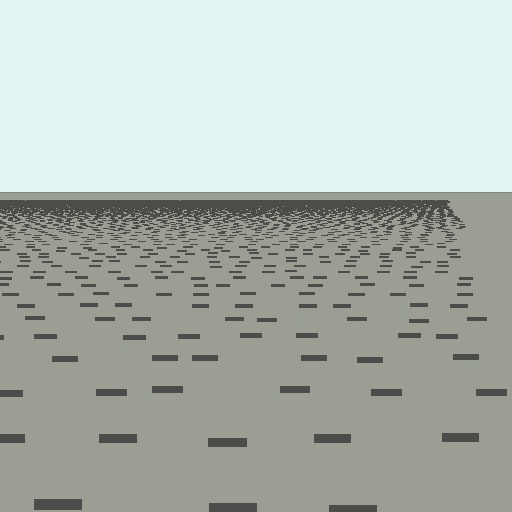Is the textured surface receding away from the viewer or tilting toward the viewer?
The surface is receding away from the viewer. Texture elements get smaller and denser toward the top.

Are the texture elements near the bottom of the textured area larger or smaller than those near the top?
Larger. Near the bottom, elements are closer to the viewer and appear at a bigger on-screen size.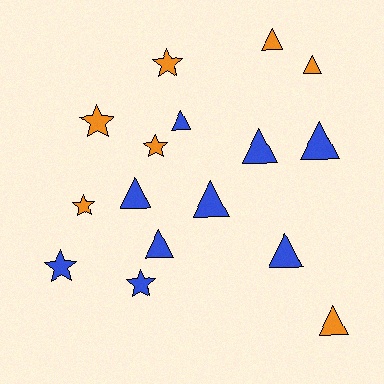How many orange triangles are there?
There are 3 orange triangles.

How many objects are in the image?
There are 16 objects.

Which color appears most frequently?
Blue, with 9 objects.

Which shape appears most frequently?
Triangle, with 10 objects.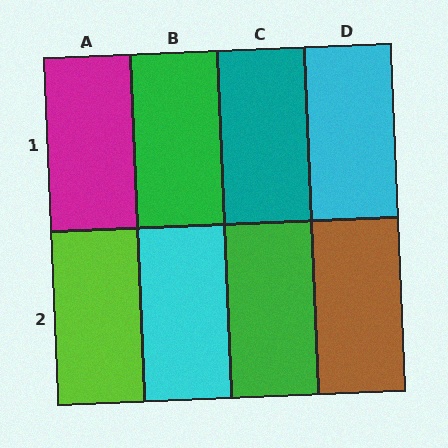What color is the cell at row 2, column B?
Cyan.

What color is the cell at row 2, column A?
Lime.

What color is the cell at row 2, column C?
Green.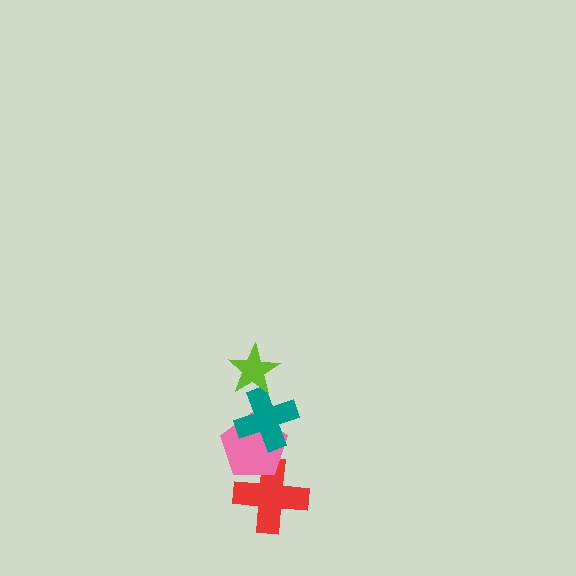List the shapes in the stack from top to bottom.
From top to bottom: the lime star, the teal cross, the pink pentagon, the red cross.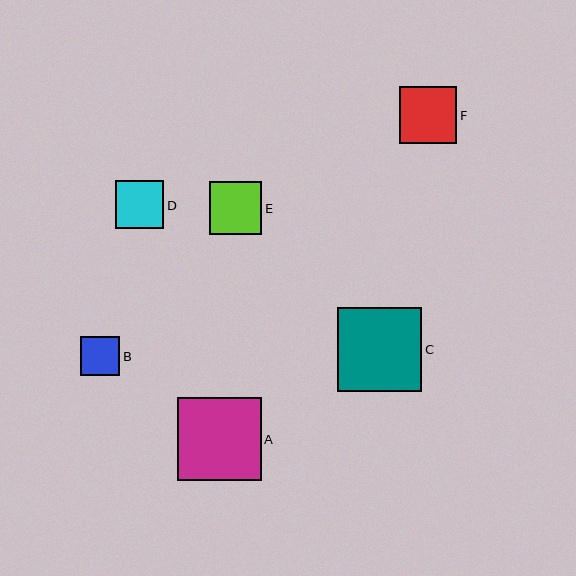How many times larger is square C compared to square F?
Square C is approximately 1.5 times the size of square F.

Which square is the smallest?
Square B is the smallest with a size of approximately 40 pixels.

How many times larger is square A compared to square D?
Square A is approximately 1.7 times the size of square D.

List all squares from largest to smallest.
From largest to smallest: C, A, F, E, D, B.